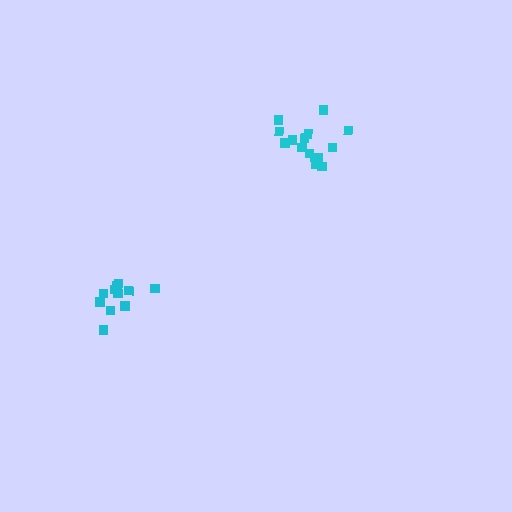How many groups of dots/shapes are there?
There are 2 groups.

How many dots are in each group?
Group 1: 15 dots, Group 2: 11 dots (26 total).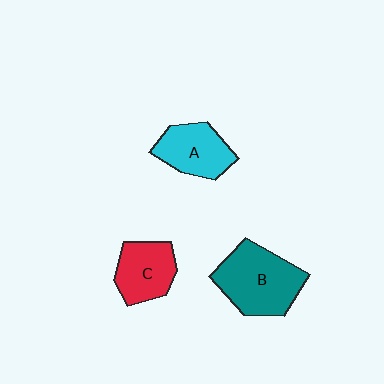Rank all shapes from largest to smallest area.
From largest to smallest: B (teal), A (cyan), C (red).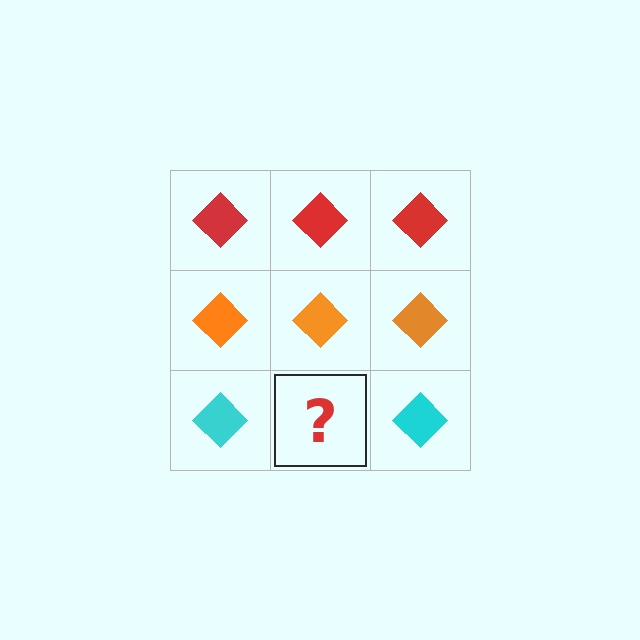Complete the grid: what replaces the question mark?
The question mark should be replaced with a cyan diamond.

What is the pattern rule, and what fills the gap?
The rule is that each row has a consistent color. The gap should be filled with a cyan diamond.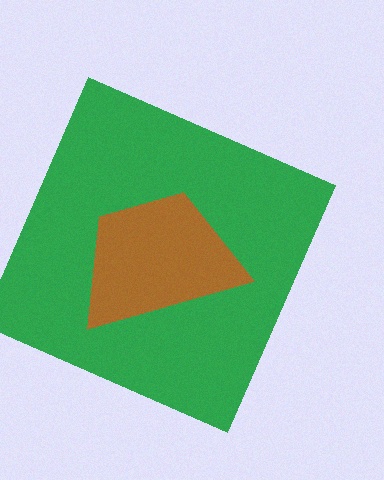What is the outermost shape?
The green square.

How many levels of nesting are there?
2.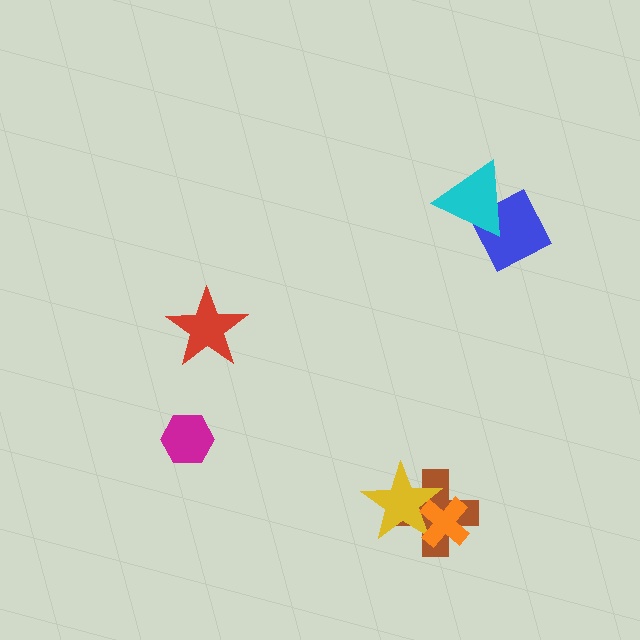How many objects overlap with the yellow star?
2 objects overlap with the yellow star.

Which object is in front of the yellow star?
The orange cross is in front of the yellow star.